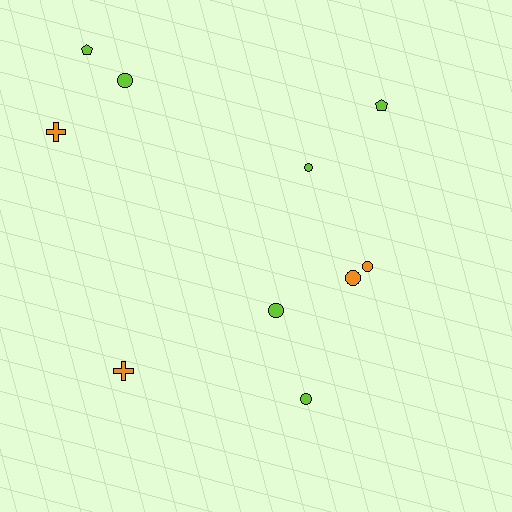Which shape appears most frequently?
Circle, with 6 objects.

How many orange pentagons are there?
There are no orange pentagons.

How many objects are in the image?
There are 10 objects.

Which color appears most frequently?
Lime, with 6 objects.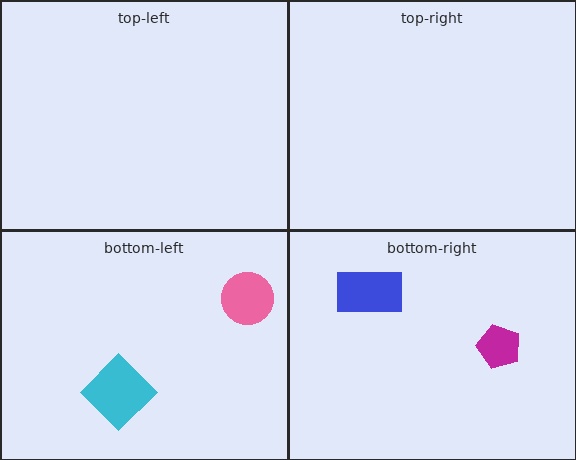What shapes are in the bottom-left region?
The pink circle, the cyan diamond.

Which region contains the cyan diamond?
The bottom-left region.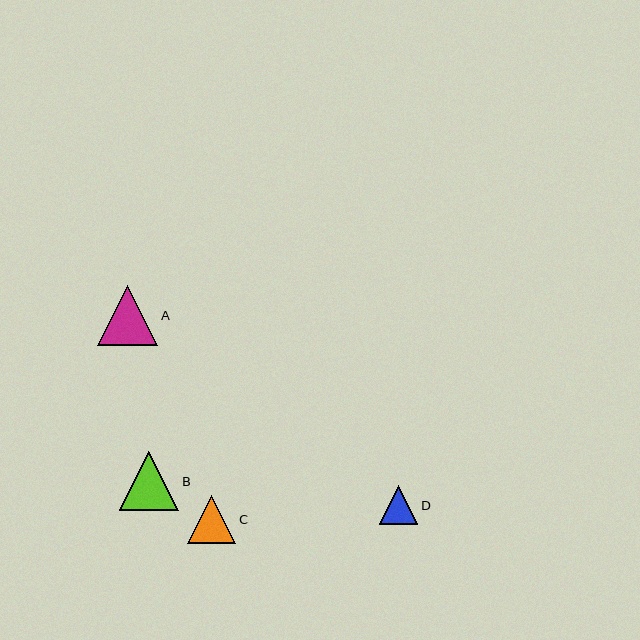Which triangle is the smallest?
Triangle D is the smallest with a size of approximately 39 pixels.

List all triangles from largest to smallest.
From largest to smallest: A, B, C, D.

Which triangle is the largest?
Triangle A is the largest with a size of approximately 60 pixels.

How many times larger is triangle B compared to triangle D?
Triangle B is approximately 1.5 times the size of triangle D.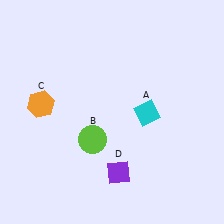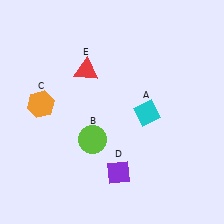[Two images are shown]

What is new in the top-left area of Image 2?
A red triangle (E) was added in the top-left area of Image 2.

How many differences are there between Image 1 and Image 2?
There is 1 difference between the two images.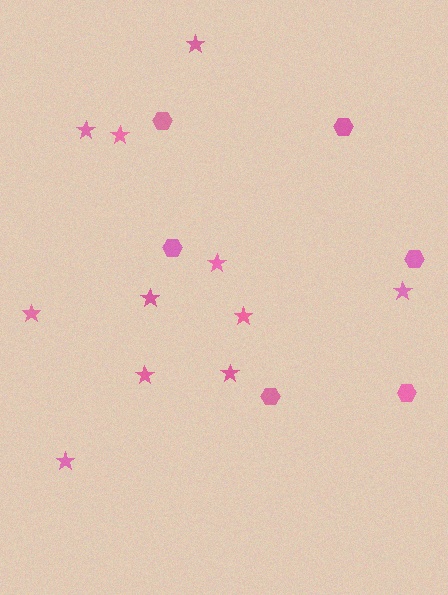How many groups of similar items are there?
There are 2 groups: one group of stars (11) and one group of hexagons (6).